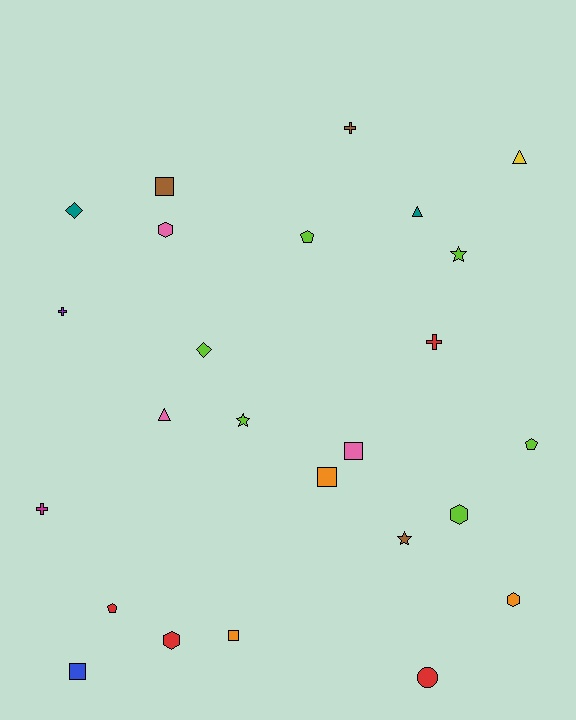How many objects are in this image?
There are 25 objects.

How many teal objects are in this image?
There are 2 teal objects.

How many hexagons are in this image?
There are 4 hexagons.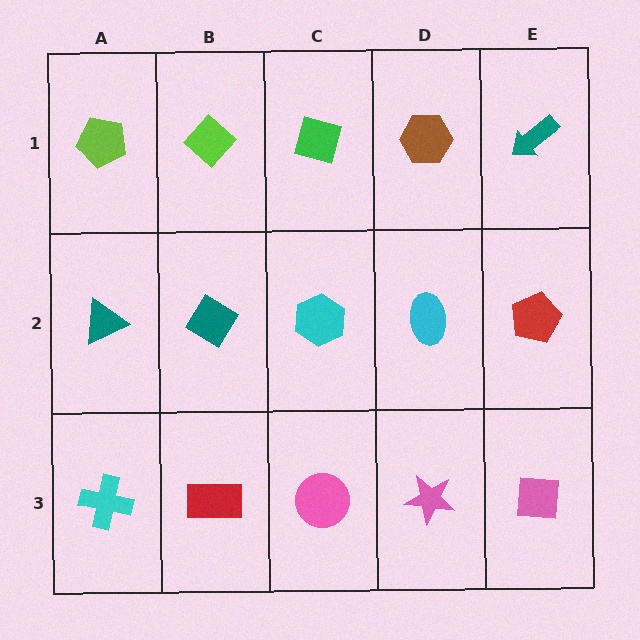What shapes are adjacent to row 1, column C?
A cyan hexagon (row 2, column C), a lime diamond (row 1, column B), a brown hexagon (row 1, column D).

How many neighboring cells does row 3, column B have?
3.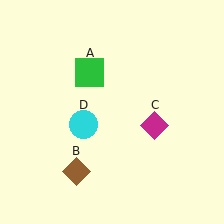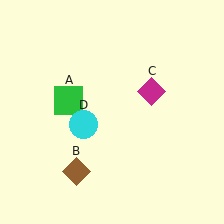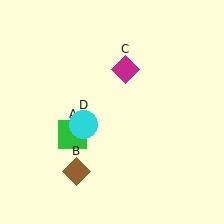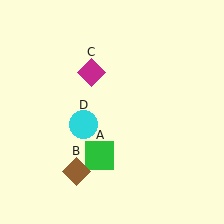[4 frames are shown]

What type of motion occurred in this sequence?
The green square (object A), magenta diamond (object C) rotated counterclockwise around the center of the scene.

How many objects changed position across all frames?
2 objects changed position: green square (object A), magenta diamond (object C).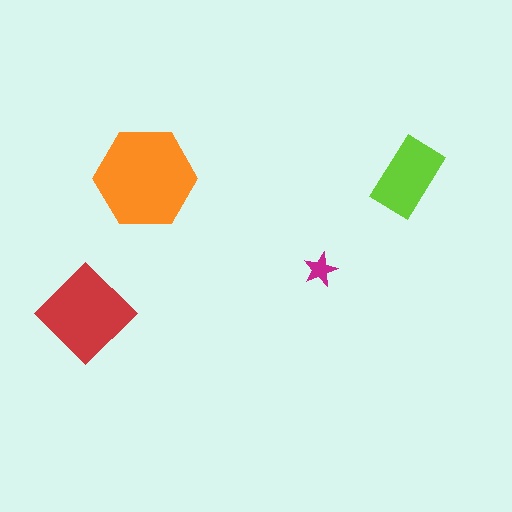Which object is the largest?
The orange hexagon.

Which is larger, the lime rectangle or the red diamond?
The red diamond.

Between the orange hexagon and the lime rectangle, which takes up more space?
The orange hexagon.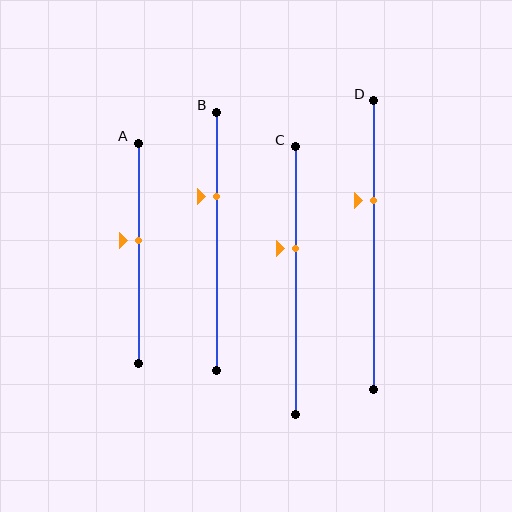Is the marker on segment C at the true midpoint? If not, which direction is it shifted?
No, the marker on segment C is shifted upward by about 12% of the segment length.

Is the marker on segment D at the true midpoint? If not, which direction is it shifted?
No, the marker on segment D is shifted upward by about 16% of the segment length.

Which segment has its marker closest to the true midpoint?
Segment A has its marker closest to the true midpoint.